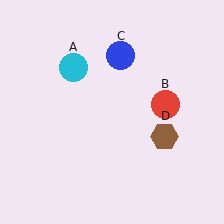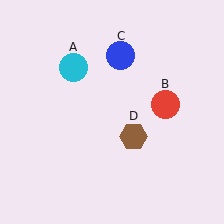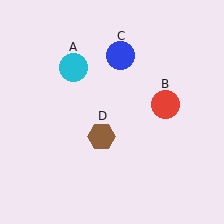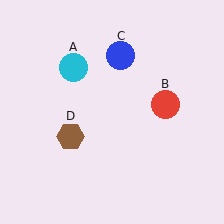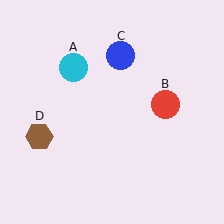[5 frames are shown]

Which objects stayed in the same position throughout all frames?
Cyan circle (object A) and red circle (object B) and blue circle (object C) remained stationary.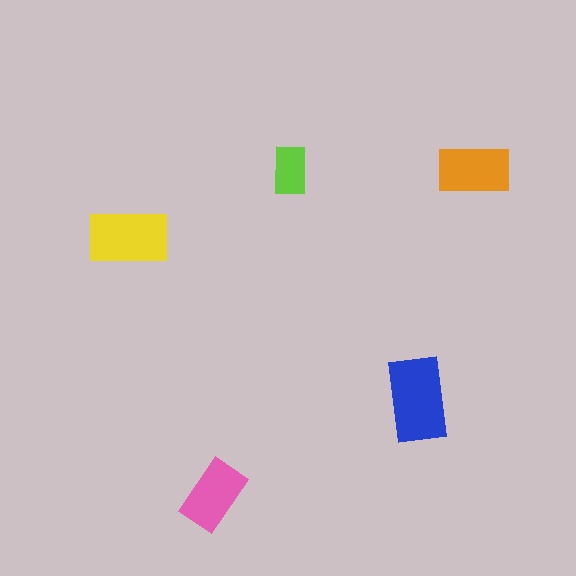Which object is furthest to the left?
The yellow rectangle is leftmost.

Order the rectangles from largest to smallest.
the blue one, the yellow one, the orange one, the pink one, the lime one.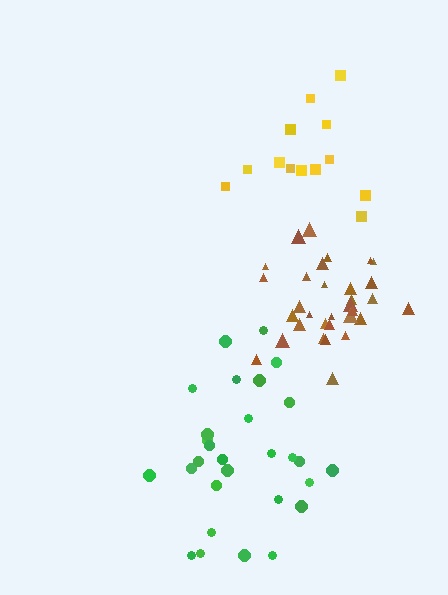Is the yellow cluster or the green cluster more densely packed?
Yellow.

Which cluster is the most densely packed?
Brown.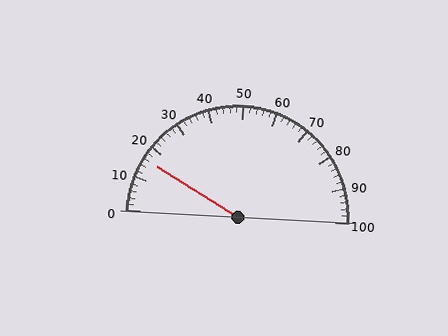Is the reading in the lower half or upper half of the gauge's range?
The reading is in the lower half of the range (0 to 100).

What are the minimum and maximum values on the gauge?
The gauge ranges from 0 to 100.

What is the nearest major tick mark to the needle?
The nearest major tick mark is 20.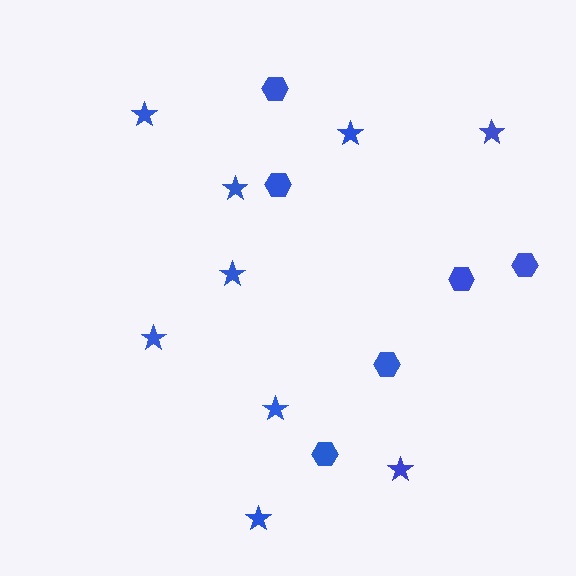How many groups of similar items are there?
There are 2 groups: one group of stars (9) and one group of hexagons (6).